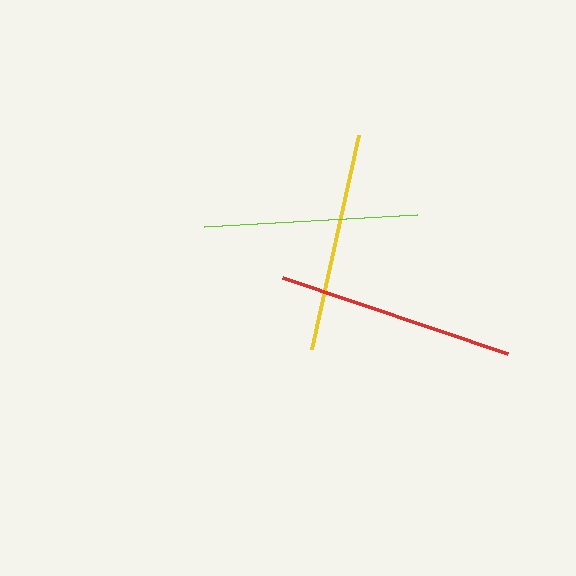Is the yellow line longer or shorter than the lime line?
The yellow line is longer than the lime line.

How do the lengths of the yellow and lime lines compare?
The yellow and lime lines are approximately the same length.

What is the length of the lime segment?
The lime segment is approximately 213 pixels long.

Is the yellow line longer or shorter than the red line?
The red line is longer than the yellow line.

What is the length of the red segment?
The red segment is approximately 237 pixels long.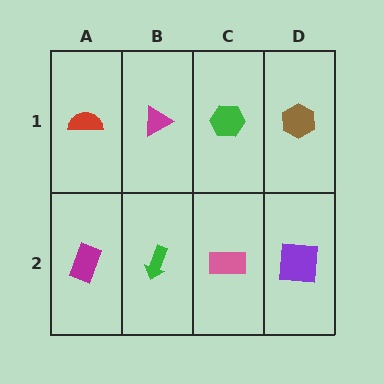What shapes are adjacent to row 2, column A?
A red semicircle (row 1, column A), a green arrow (row 2, column B).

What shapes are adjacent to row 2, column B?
A magenta triangle (row 1, column B), a magenta rectangle (row 2, column A), a pink rectangle (row 2, column C).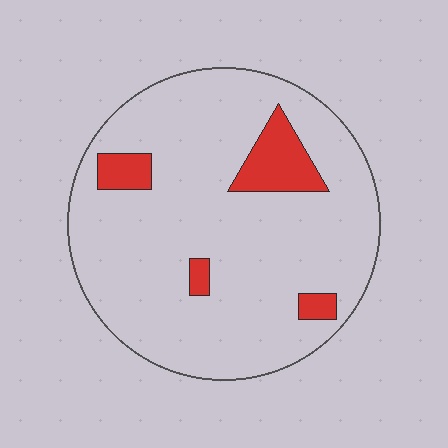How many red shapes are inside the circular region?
4.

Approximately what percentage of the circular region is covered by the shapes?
Approximately 10%.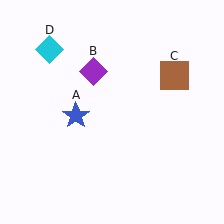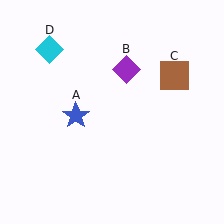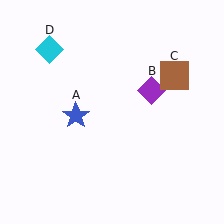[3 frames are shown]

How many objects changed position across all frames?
1 object changed position: purple diamond (object B).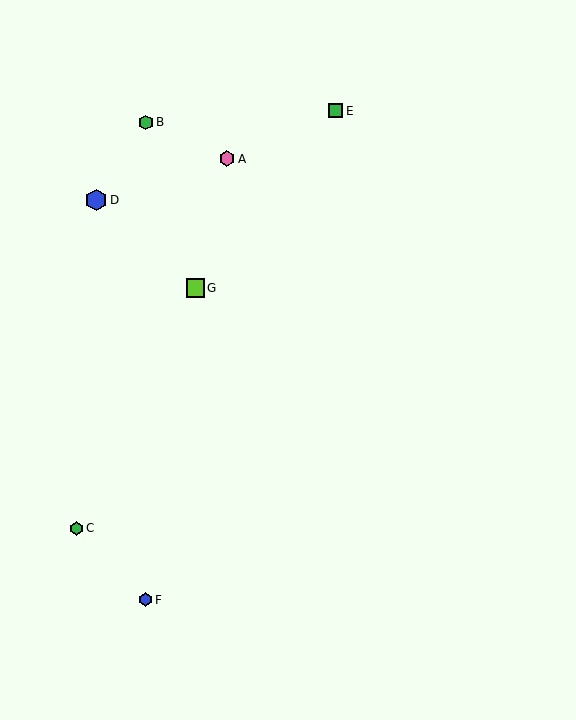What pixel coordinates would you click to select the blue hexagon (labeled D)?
Click at (96, 200) to select the blue hexagon D.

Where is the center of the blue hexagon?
The center of the blue hexagon is at (145, 600).